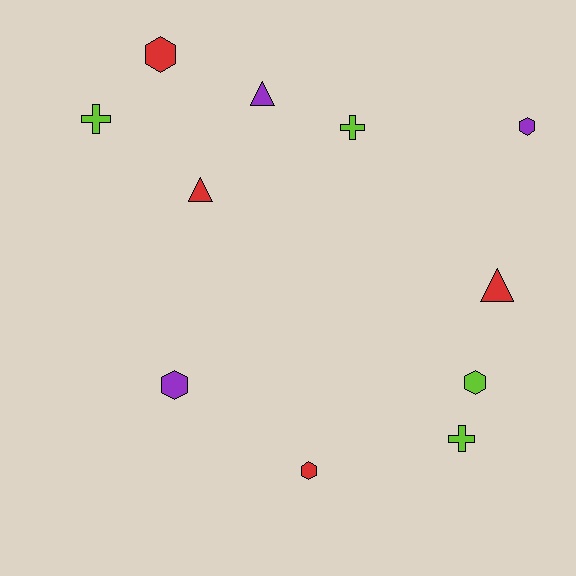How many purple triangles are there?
There is 1 purple triangle.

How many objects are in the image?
There are 11 objects.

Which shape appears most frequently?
Hexagon, with 5 objects.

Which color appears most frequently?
Red, with 4 objects.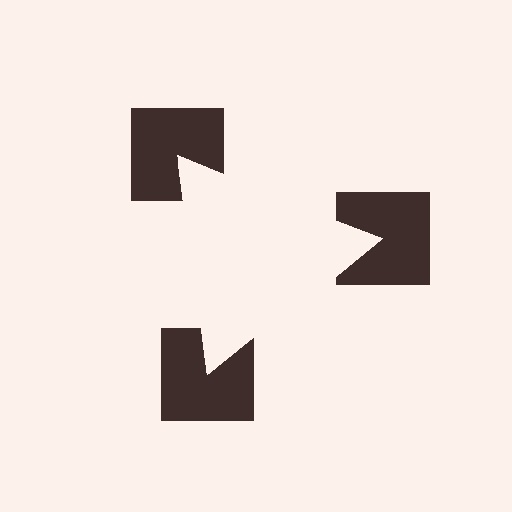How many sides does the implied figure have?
3 sides.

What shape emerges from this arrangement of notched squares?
An illusory triangle — its edges are inferred from the aligned wedge cuts in the notched squares, not physically drawn.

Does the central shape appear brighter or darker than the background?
It typically appears slightly brighter than the background, even though no actual brightness change is drawn.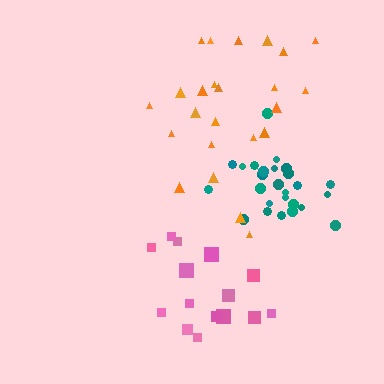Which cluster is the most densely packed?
Teal.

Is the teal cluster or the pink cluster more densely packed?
Teal.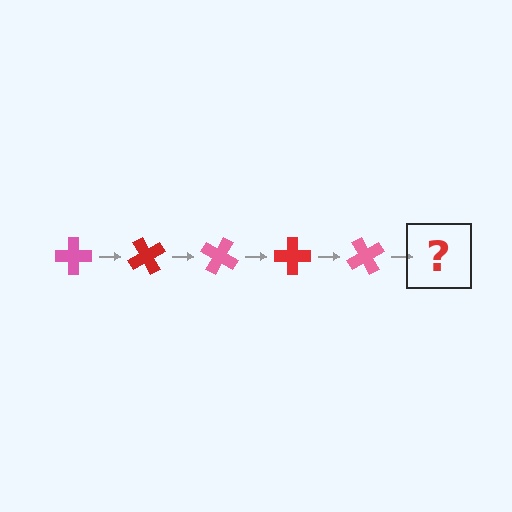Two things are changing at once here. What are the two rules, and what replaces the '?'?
The two rules are that it rotates 60 degrees each step and the color cycles through pink and red. The '?' should be a red cross, rotated 300 degrees from the start.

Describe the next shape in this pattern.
It should be a red cross, rotated 300 degrees from the start.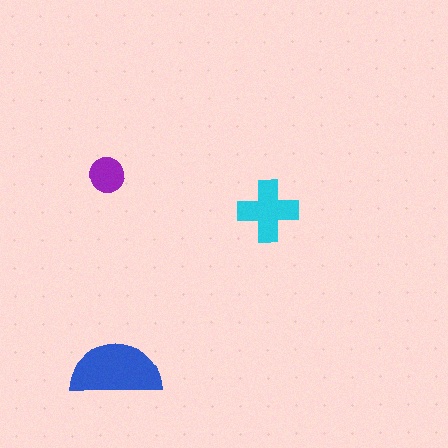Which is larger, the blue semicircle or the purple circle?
The blue semicircle.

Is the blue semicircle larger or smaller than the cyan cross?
Larger.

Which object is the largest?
The blue semicircle.